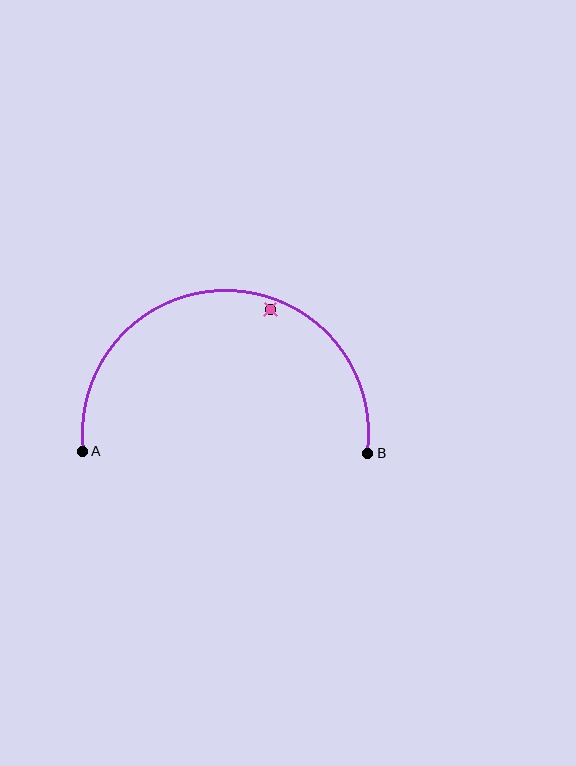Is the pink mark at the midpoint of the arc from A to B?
No — the pink mark does not lie on the arc at all. It sits slightly inside the curve.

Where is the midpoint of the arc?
The arc midpoint is the point on the curve farthest from the straight line joining A and B. It sits above that line.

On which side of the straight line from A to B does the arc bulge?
The arc bulges above the straight line connecting A and B.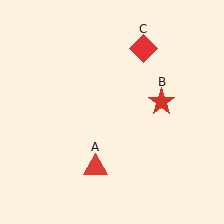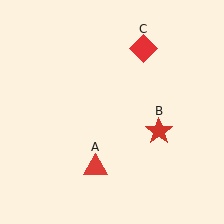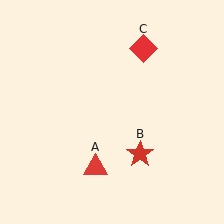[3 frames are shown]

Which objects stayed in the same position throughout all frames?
Red triangle (object A) and red diamond (object C) remained stationary.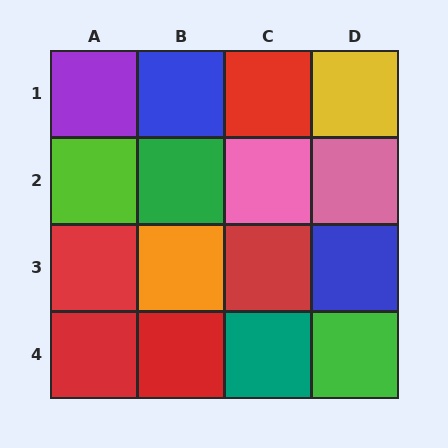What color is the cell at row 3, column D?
Blue.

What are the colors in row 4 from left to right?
Red, red, teal, green.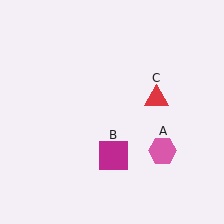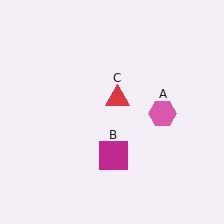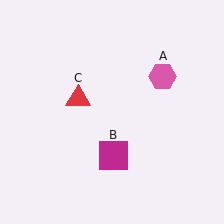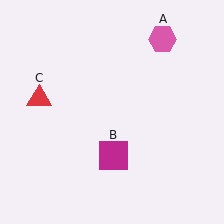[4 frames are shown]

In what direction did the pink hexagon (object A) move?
The pink hexagon (object A) moved up.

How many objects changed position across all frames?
2 objects changed position: pink hexagon (object A), red triangle (object C).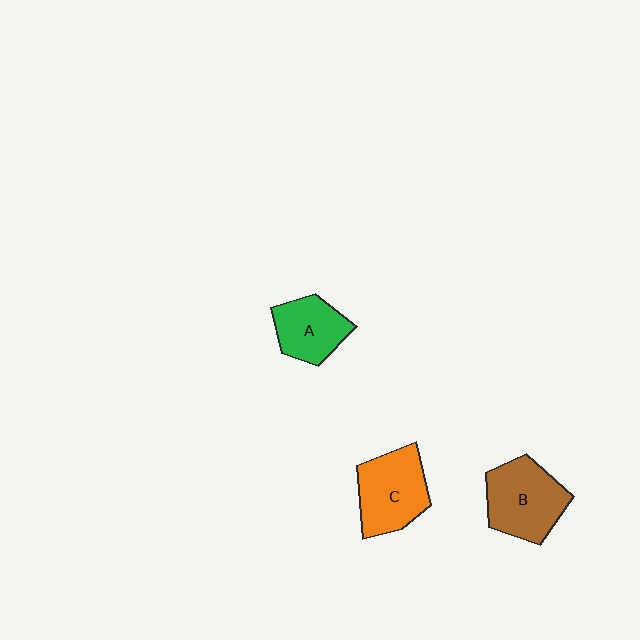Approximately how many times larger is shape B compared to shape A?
Approximately 1.3 times.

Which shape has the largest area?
Shape B (brown).